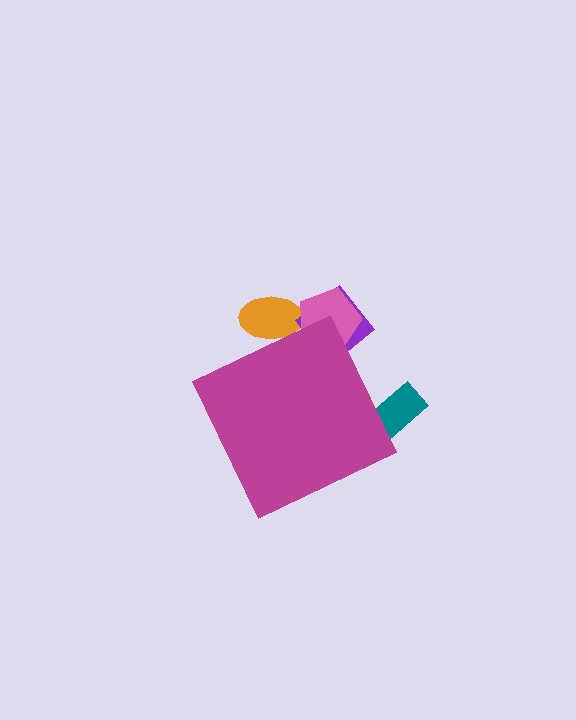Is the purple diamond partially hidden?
Yes, the purple diamond is partially hidden behind the magenta diamond.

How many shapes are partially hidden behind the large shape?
4 shapes are partially hidden.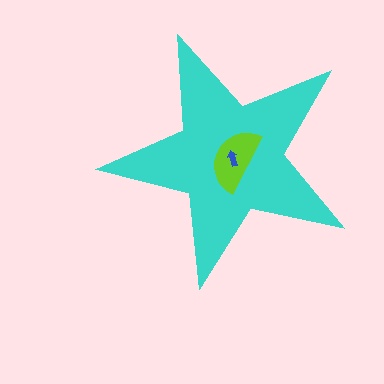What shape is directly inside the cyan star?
The lime semicircle.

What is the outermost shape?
The cyan star.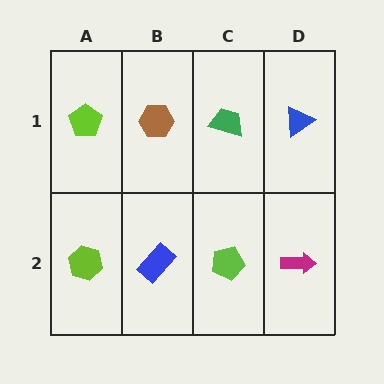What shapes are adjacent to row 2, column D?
A blue triangle (row 1, column D), a lime pentagon (row 2, column C).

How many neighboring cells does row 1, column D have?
2.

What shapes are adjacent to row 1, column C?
A lime pentagon (row 2, column C), a brown hexagon (row 1, column B), a blue triangle (row 1, column D).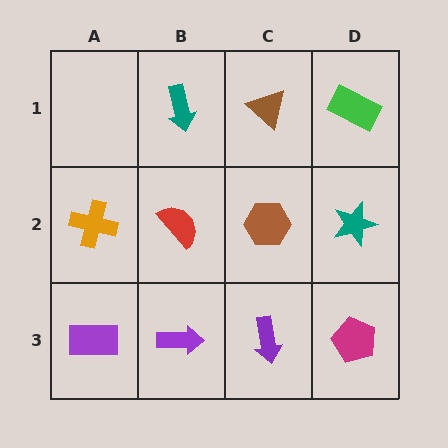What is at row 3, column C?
A purple arrow.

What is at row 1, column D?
A green rectangle.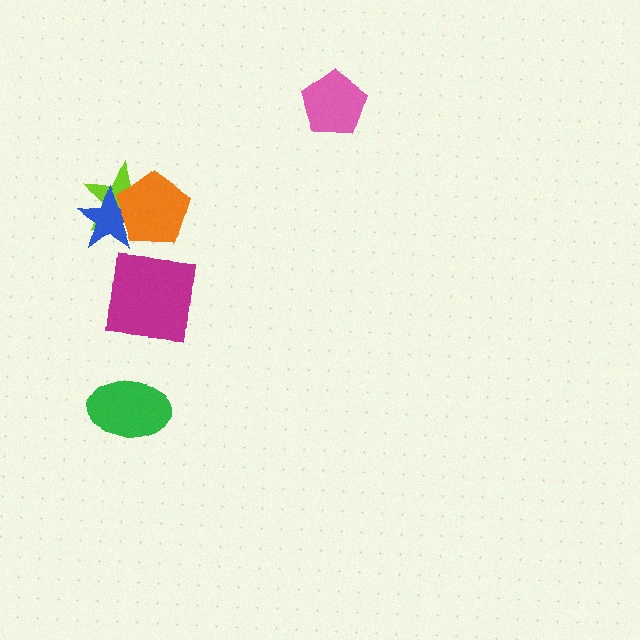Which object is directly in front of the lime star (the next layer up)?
The blue star is directly in front of the lime star.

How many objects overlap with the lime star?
2 objects overlap with the lime star.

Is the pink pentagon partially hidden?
No, no other shape covers it.